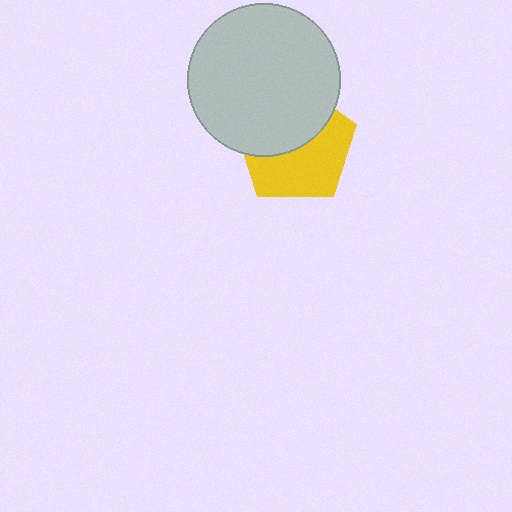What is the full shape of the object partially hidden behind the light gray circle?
The partially hidden object is a yellow pentagon.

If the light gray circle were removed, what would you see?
You would see the complete yellow pentagon.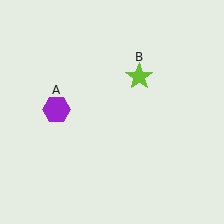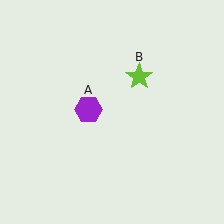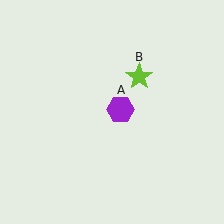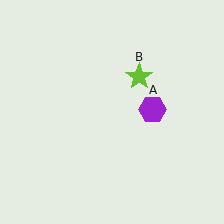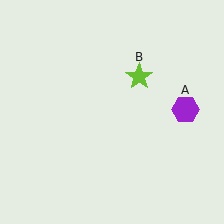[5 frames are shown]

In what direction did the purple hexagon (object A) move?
The purple hexagon (object A) moved right.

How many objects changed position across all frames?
1 object changed position: purple hexagon (object A).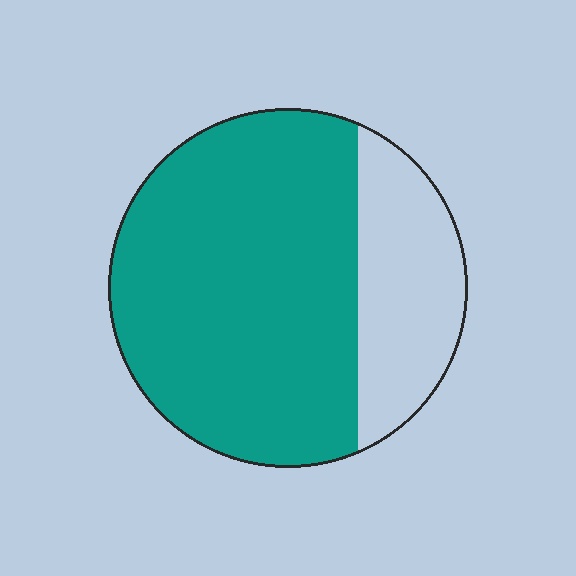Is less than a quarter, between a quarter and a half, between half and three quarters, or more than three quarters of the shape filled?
Between half and three quarters.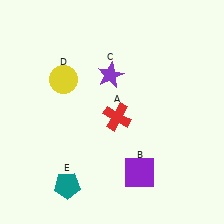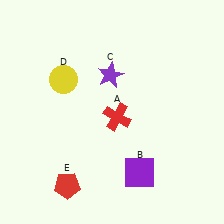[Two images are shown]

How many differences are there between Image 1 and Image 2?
There is 1 difference between the two images.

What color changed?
The pentagon (E) changed from teal in Image 1 to red in Image 2.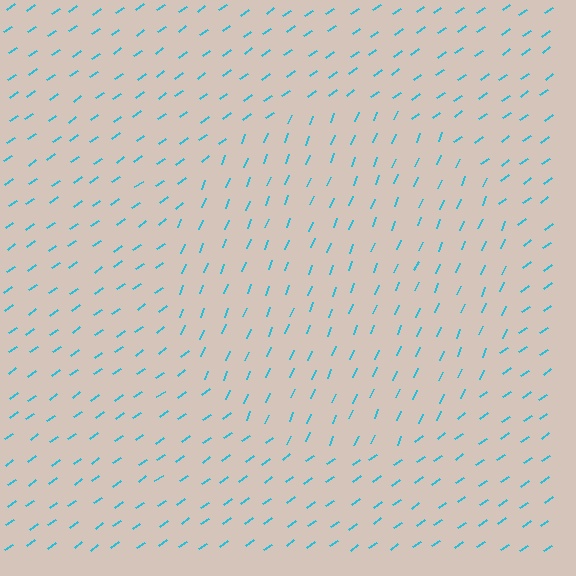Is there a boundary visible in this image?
Yes, there is a texture boundary formed by a change in line orientation.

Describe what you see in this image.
The image is filled with small cyan line segments. A circle region in the image has lines oriented differently from the surrounding lines, creating a visible texture boundary.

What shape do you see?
I see a circle.